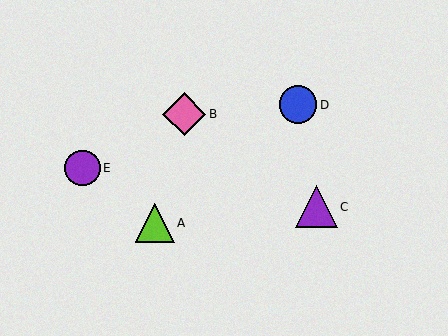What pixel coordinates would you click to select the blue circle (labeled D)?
Click at (298, 105) to select the blue circle D.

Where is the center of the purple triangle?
The center of the purple triangle is at (316, 207).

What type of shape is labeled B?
Shape B is a pink diamond.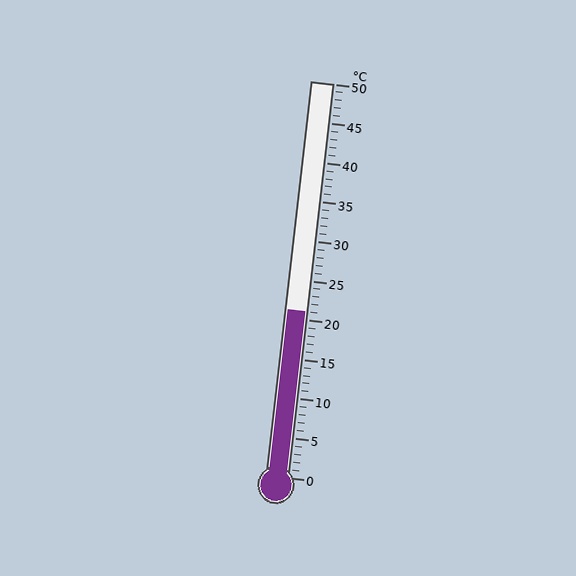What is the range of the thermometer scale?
The thermometer scale ranges from 0°C to 50°C.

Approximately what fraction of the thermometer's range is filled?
The thermometer is filled to approximately 40% of its range.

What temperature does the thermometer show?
The thermometer shows approximately 21°C.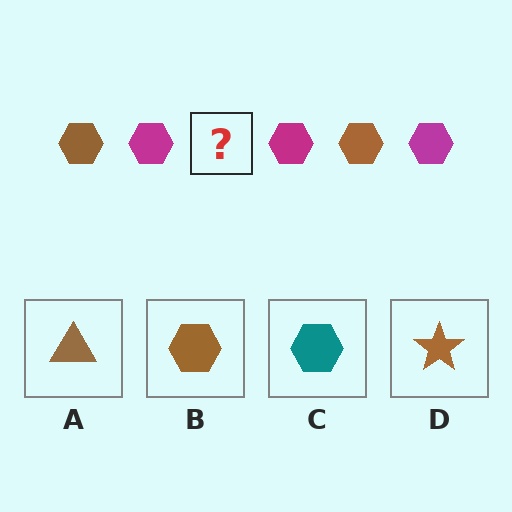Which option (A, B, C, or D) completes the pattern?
B.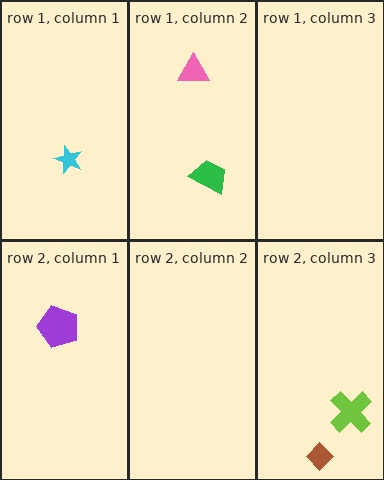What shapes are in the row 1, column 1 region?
The cyan star.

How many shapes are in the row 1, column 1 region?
1.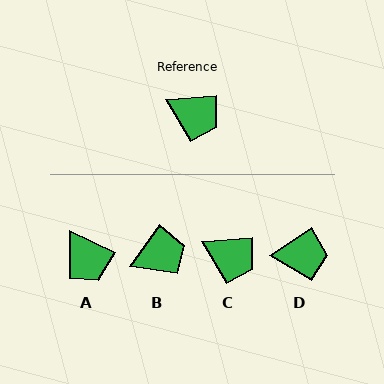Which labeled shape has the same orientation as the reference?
C.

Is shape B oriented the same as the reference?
No, it is off by about 50 degrees.